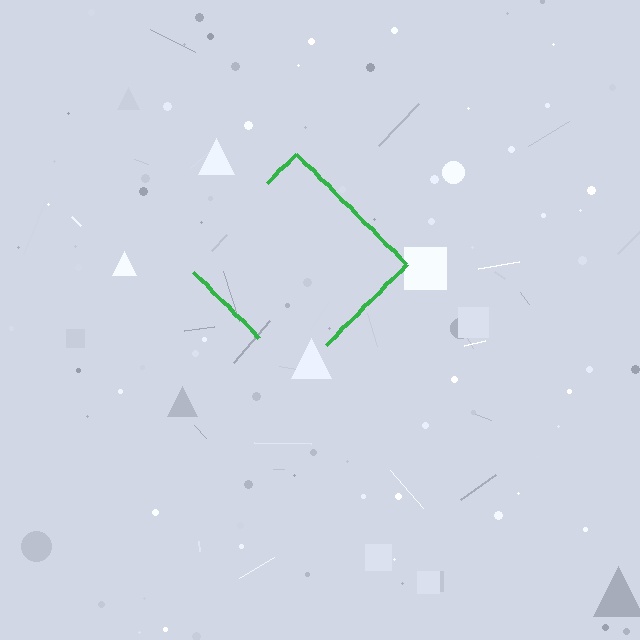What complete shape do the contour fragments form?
The contour fragments form a diamond.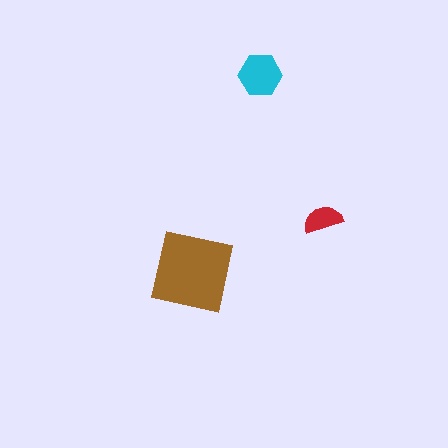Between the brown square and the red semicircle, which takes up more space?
The brown square.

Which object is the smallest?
The red semicircle.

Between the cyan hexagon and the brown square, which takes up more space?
The brown square.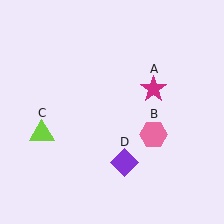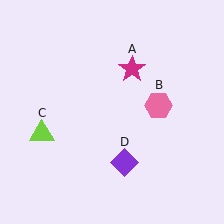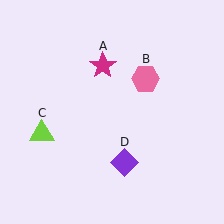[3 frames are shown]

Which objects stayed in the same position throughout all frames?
Lime triangle (object C) and purple diamond (object D) remained stationary.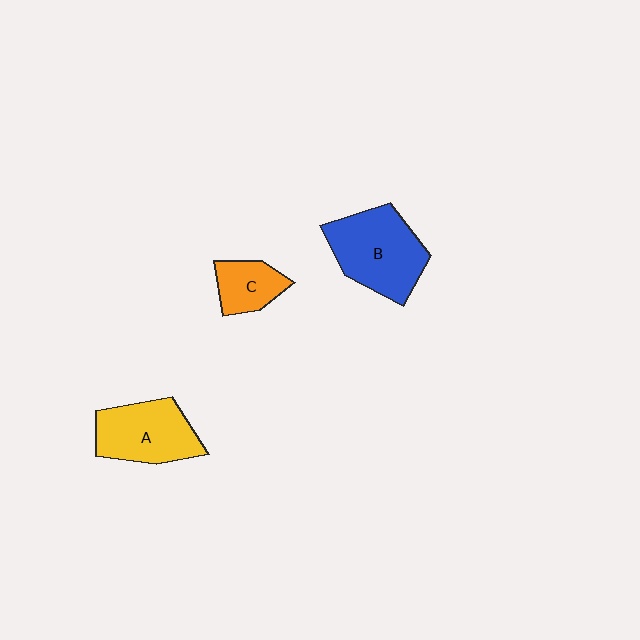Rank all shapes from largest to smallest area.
From largest to smallest: B (blue), A (yellow), C (orange).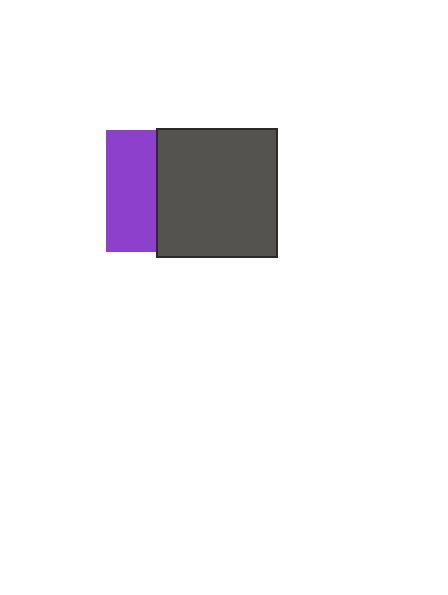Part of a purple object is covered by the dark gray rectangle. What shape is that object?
It is a square.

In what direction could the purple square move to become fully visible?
The purple square could move left. That would shift it out from behind the dark gray rectangle entirely.